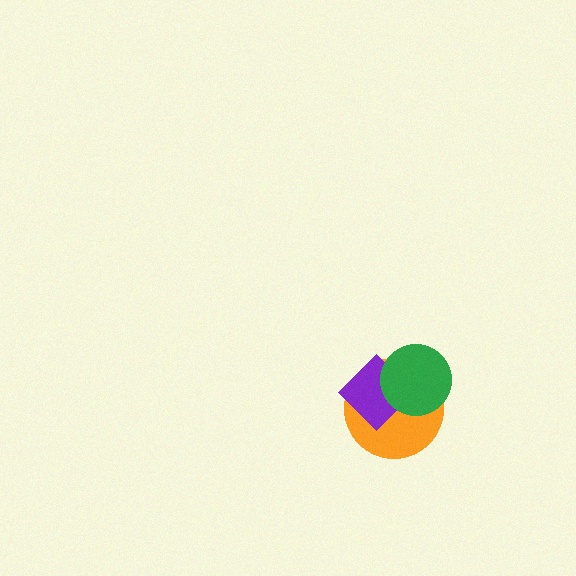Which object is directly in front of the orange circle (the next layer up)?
The purple diamond is directly in front of the orange circle.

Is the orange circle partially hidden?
Yes, it is partially covered by another shape.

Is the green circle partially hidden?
No, no other shape covers it.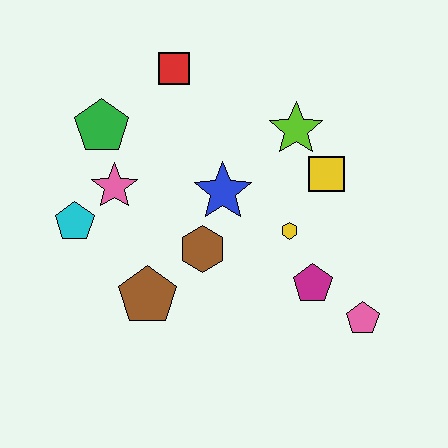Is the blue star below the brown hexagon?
No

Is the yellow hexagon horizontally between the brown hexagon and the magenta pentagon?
Yes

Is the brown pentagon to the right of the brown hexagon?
No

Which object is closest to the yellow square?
The lime star is closest to the yellow square.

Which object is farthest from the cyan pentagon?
The pink pentagon is farthest from the cyan pentagon.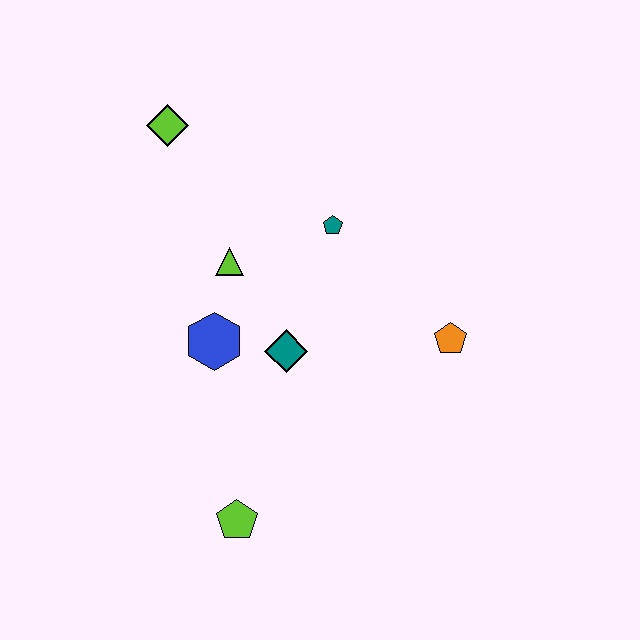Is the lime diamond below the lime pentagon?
No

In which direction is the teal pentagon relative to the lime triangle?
The teal pentagon is to the right of the lime triangle.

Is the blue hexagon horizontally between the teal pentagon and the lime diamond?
Yes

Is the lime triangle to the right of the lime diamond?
Yes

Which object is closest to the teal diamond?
The blue hexagon is closest to the teal diamond.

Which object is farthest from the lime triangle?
The lime pentagon is farthest from the lime triangle.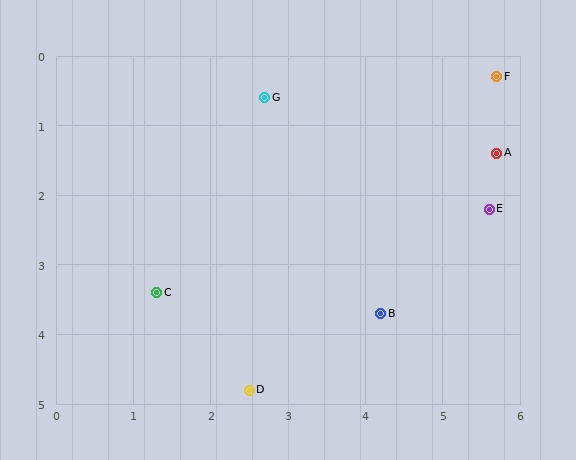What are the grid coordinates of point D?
Point D is at approximately (2.5, 4.8).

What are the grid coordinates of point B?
Point B is at approximately (4.2, 3.7).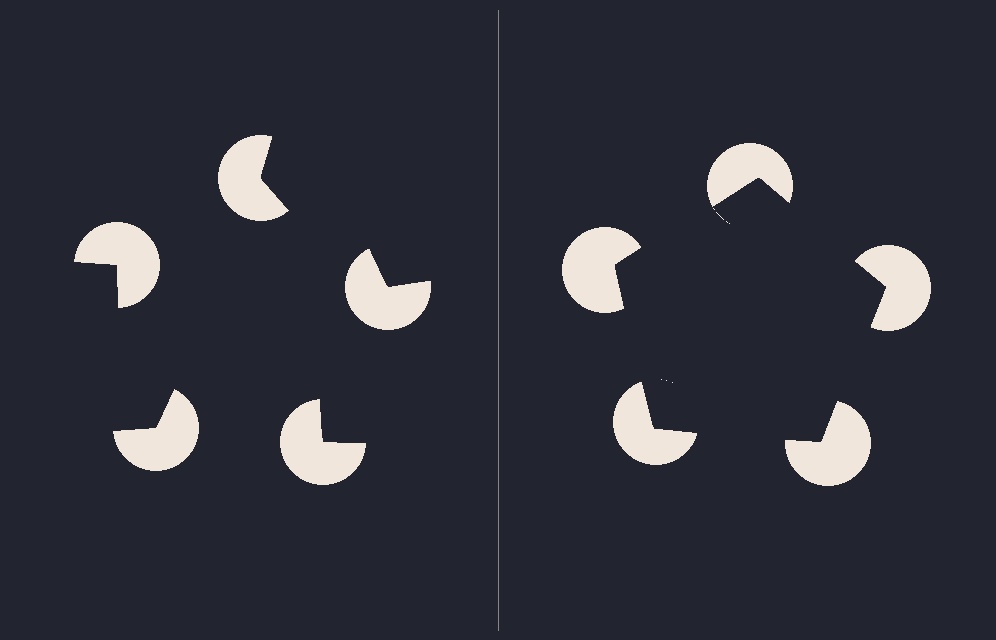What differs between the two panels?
The pac-man discs are positioned identically on both sides; only the wedge orientations differ. On the right they align to a pentagon; on the left they are misaligned.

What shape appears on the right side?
An illusory pentagon.